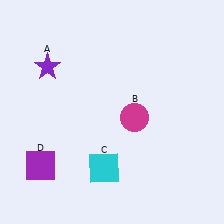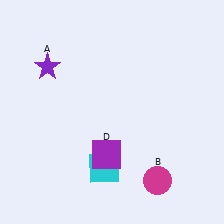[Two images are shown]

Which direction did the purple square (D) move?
The purple square (D) moved right.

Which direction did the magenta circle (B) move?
The magenta circle (B) moved down.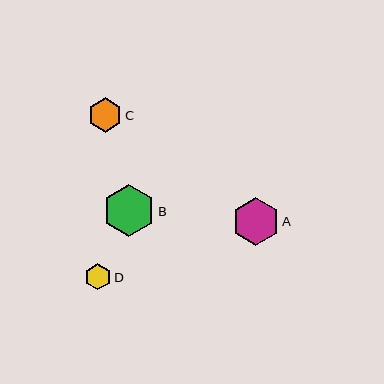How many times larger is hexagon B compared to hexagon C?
Hexagon B is approximately 1.5 times the size of hexagon C.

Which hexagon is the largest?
Hexagon B is the largest with a size of approximately 52 pixels.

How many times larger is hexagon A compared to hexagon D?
Hexagon A is approximately 1.8 times the size of hexagon D.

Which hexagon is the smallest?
Hexagon D is the smallest with a size of approximately 26 pixels.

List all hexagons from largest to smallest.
From largest to smallest: B, A, C, D.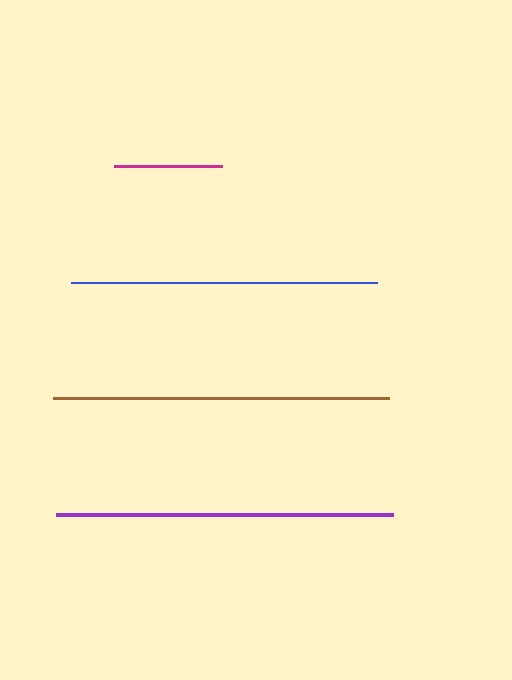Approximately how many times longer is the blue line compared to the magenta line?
The blue line is approximately 2.8 times the length of the magenta line.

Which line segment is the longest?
The purple line is the longest at approximately 337 pixels.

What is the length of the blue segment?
The blue segment is approximately 307 pixels long.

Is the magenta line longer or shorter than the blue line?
The blue line is longer than the magenta line.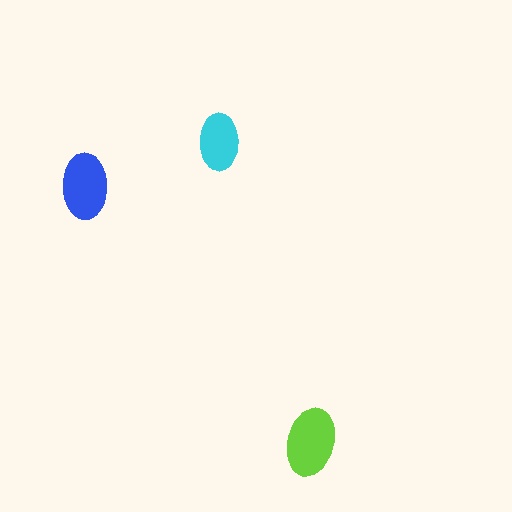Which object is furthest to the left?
The blue ellipse is leftmost.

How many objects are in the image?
There are 3 objects in the image.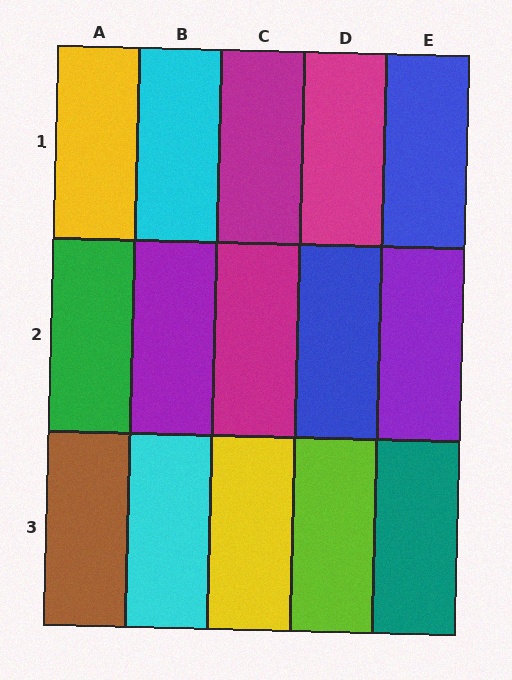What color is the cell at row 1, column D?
Magenta.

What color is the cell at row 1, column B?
Cyan.